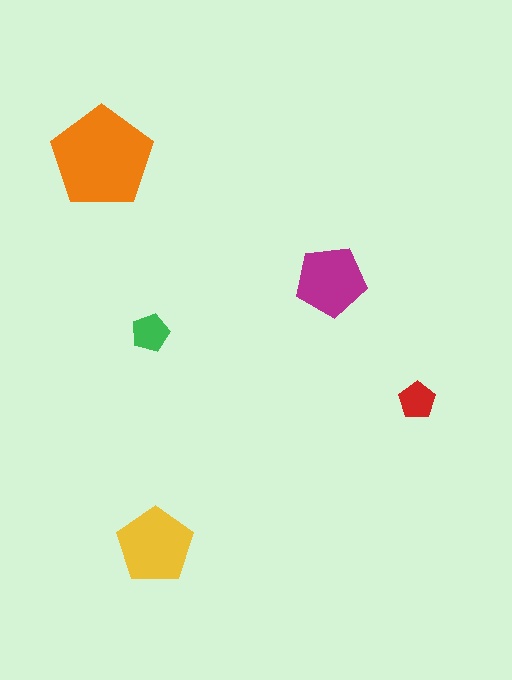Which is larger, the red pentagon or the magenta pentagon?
The magenta one.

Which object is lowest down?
The yellow pentagon is bottommost.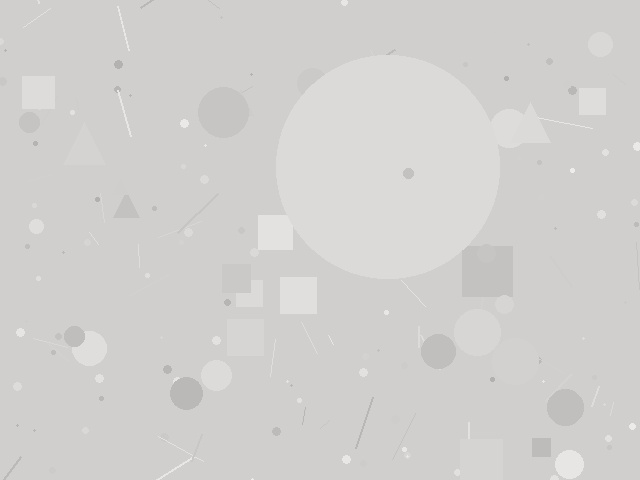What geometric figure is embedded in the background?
A circle is embedded in the background.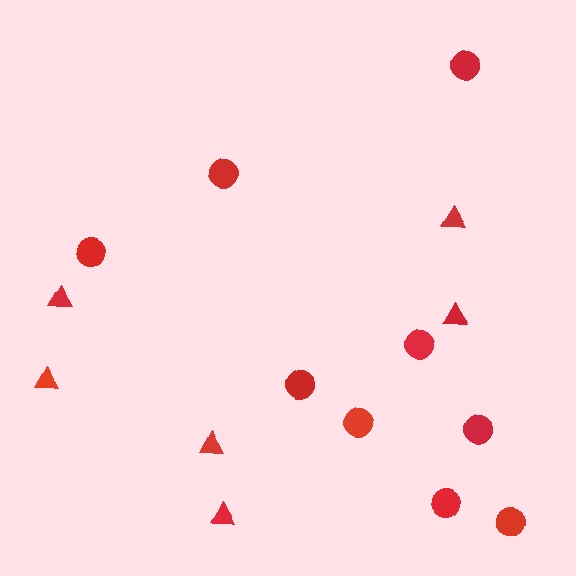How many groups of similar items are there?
There are 2 groups: one group of circles (9) and one group of triangles (6).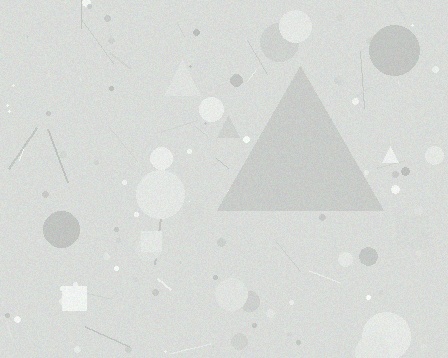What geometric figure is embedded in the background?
A triangle is embedded in the background.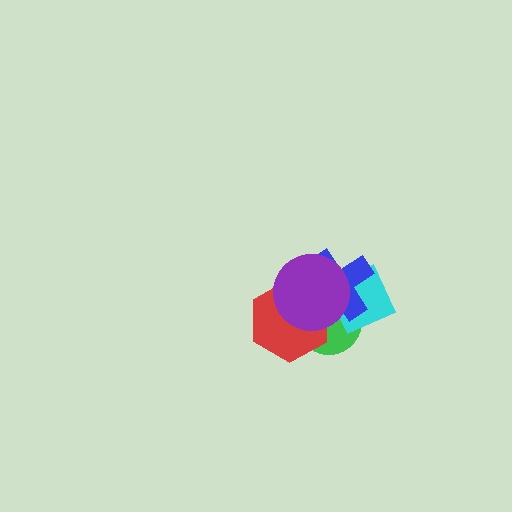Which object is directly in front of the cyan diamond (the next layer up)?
The blue cross is directly in front of the cyan diamond.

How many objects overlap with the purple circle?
4 objects overlap with the purple circle.